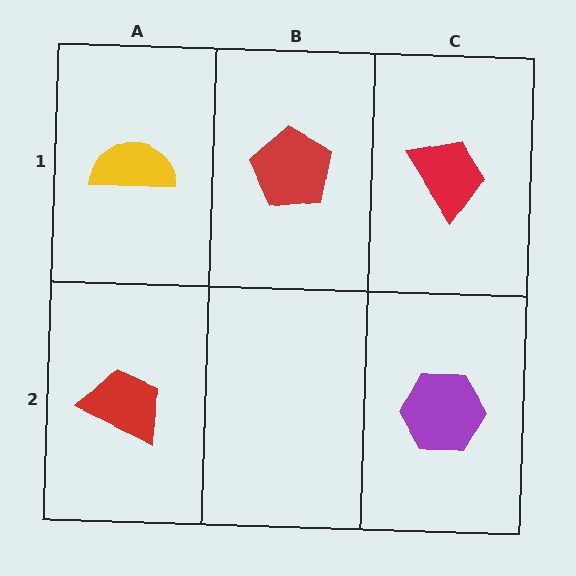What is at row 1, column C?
A red trapezoid.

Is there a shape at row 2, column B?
No, that cell is empty.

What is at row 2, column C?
A purple hexagon.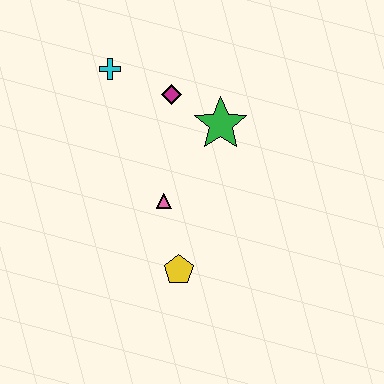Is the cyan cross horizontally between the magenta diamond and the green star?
No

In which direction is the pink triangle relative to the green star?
The pink triangle is below the green star.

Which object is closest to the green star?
The magenta diamond is closest to the green star.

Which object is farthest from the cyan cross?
The yellow pentagon is farthest from the cyan cross.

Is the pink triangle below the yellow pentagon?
No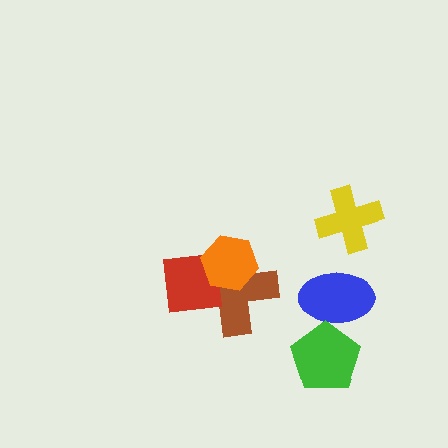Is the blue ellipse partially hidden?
Yes, it is partially covered by another shape.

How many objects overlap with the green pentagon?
1 object overlaps with the green pentagon.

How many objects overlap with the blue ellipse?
1 object overlaps with the blue ellipse.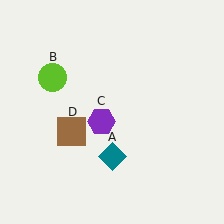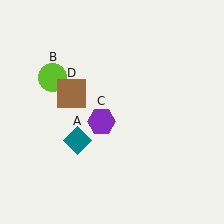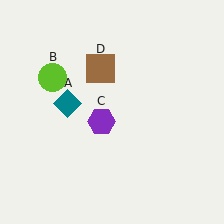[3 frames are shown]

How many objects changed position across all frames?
2 objects changed position: teal diamond (object A), brown square (object D).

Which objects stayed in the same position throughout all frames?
Lime circle (object B) and purple hexagon (object C) remained stationary.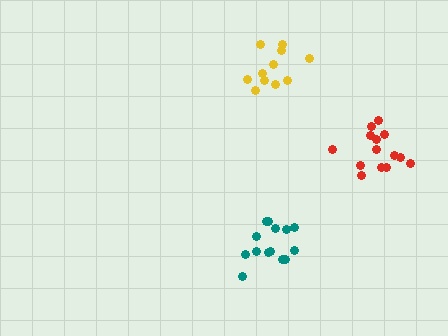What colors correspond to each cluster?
The clusters are colored: yellow, teal, red.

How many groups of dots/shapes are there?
There are 3 groups.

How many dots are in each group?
Group 1: 11 dots, Group 2: 14 dots, Group 3: 14 dots (39 total).